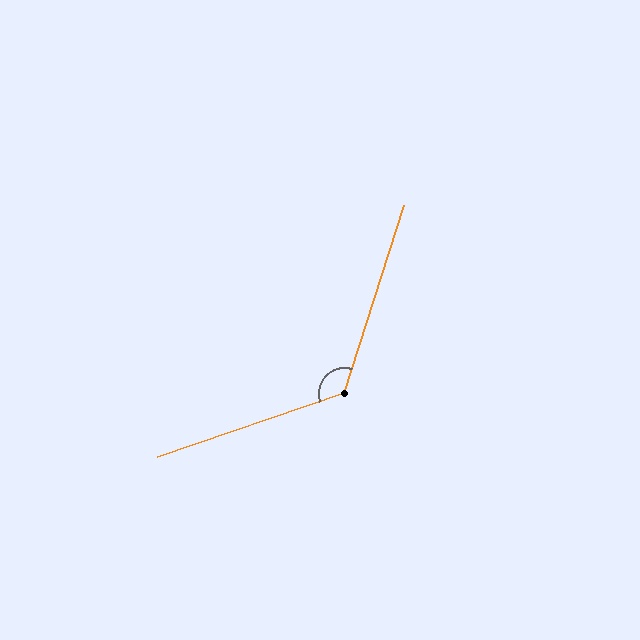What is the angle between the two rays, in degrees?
Approximately 126 degrees.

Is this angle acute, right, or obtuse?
It is obtuse.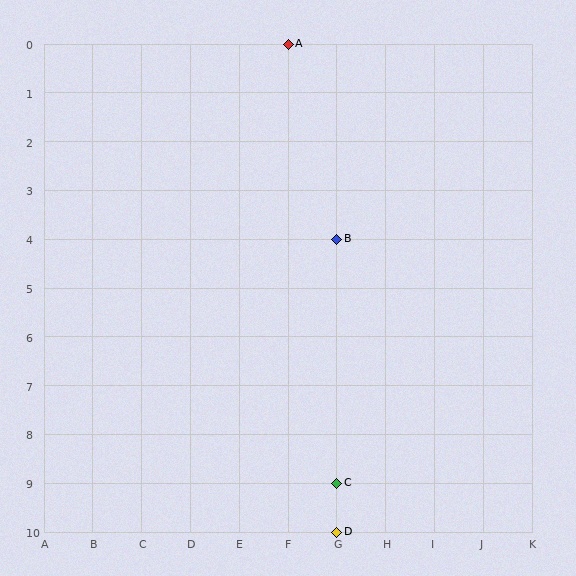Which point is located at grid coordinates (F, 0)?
Point A is at (F, 0).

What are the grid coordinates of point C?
Point C is at grid coordinates (G, 9).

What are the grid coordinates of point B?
Point B is at grid coordinates (G, 4).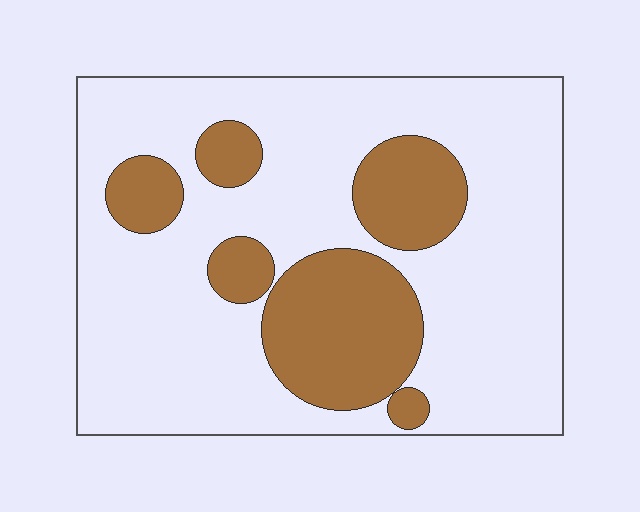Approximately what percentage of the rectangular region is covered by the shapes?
Approximately 25%.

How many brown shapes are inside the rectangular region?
6.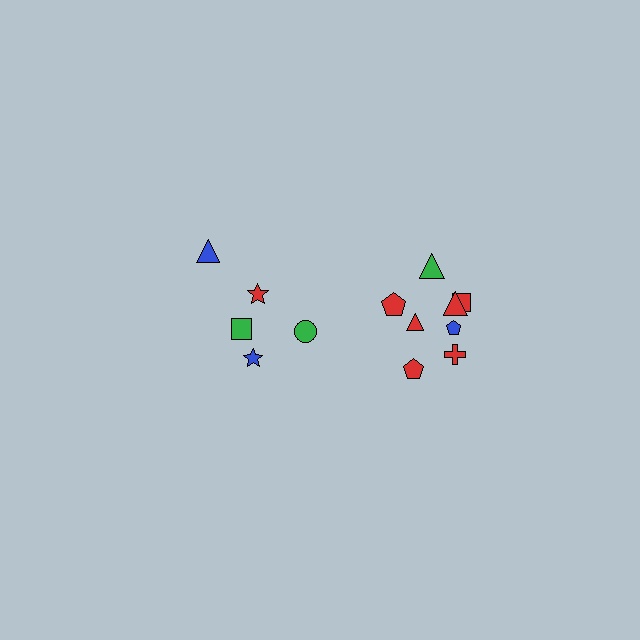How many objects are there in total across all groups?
There are 13 objects.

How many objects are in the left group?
There are 5 objects.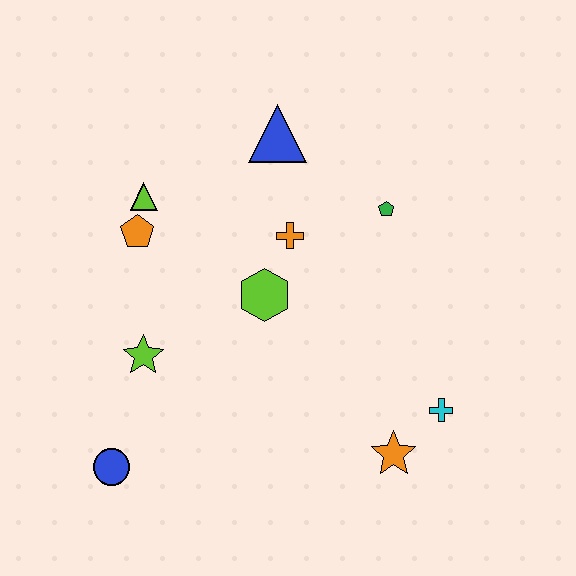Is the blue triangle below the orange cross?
No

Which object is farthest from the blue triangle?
The blue circle is farthest from the blue triangle.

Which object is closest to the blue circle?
The lime star is closest to the blue circle.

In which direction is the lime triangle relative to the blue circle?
The lime triangle is above the blue circle.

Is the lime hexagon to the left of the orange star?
Yes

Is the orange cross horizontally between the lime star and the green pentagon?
Yes